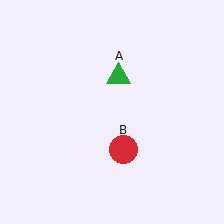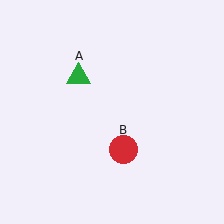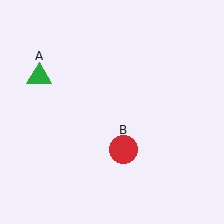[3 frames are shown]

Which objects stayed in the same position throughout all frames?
Red circle (object B) remained stationary.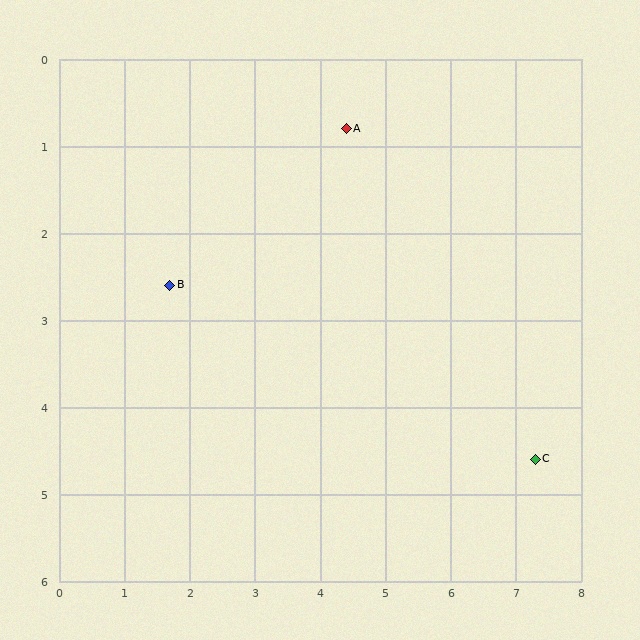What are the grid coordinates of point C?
Point C is at approximately (7.3, 4.6).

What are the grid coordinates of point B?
Point B is at approximately (1.7, 2.6).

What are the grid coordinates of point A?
Point A is at approximately (4.4, 0.8).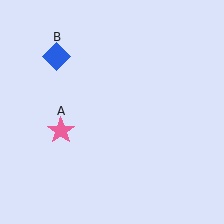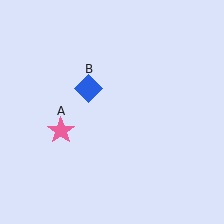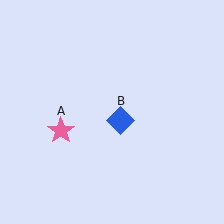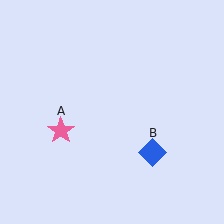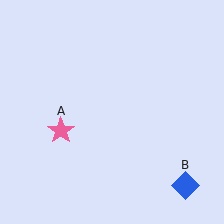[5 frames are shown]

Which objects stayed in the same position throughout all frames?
Pink star (object A) remained stationary.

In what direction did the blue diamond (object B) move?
The blue diamond (object B) moved down and to the right.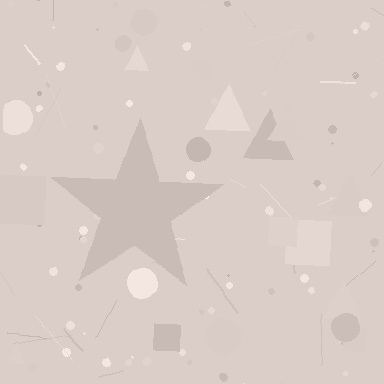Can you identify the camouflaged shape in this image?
The camouflaged shape is a star.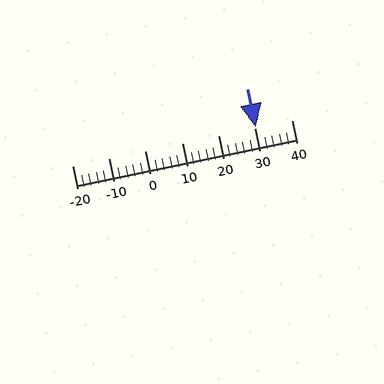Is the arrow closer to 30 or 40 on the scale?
The arrow is closer to 30.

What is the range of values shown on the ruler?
The ruler shows values from -20 to 40.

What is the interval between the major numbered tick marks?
The major tick marks are spaced 10 units apart.